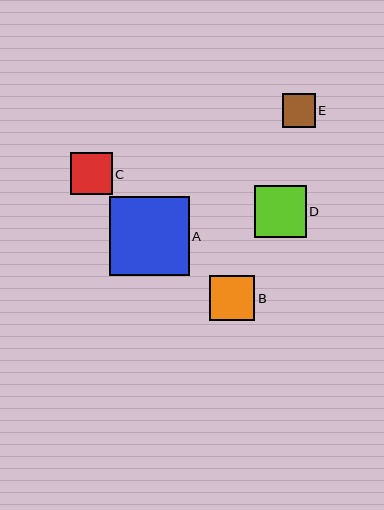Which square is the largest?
Square A is the largest with a size of approximately 80 pixels.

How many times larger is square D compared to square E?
Square D is approximately 1.6 times the size of square E.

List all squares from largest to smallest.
From largest to smallest: A, D, B, C, E.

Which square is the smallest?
Square E is the smallest with a size of approximately 33 pixels.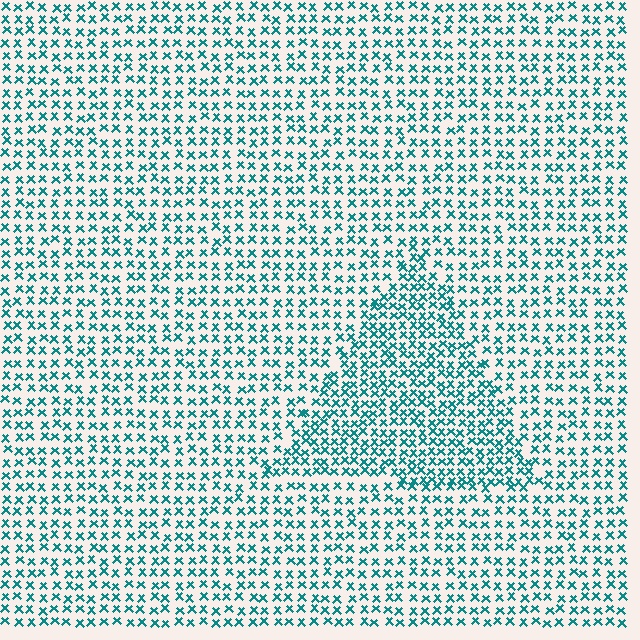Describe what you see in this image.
The image contains small teal elements arranged at two different densities. A triangle-shaped region is visible where the elements are more densely packed than the surrounding area.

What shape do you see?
I see a triangle.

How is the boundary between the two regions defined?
The boundary is defined by a change in element density (approximately 1.6x ratio). All elements are the same color, size, and shape.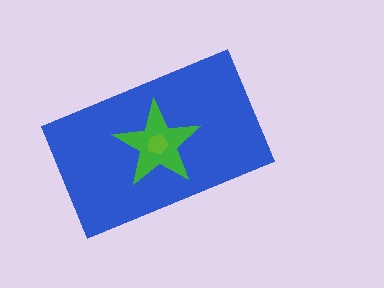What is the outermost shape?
The blue rectangle.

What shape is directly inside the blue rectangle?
The green star.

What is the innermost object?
The lime pentagon.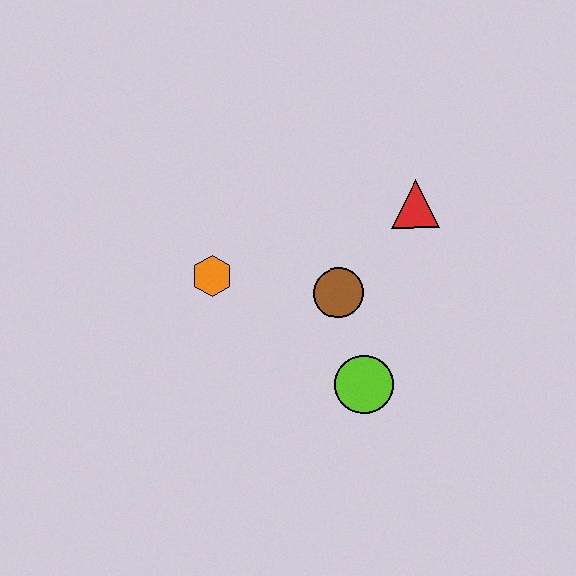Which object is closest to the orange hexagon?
The brown circle is closest to the orange hexagon.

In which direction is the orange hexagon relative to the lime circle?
The orange hexagon is to the left of the lime circle.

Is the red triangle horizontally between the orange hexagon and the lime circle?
No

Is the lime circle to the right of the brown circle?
Yes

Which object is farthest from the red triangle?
The orange hexagon is farthest from the red triangle.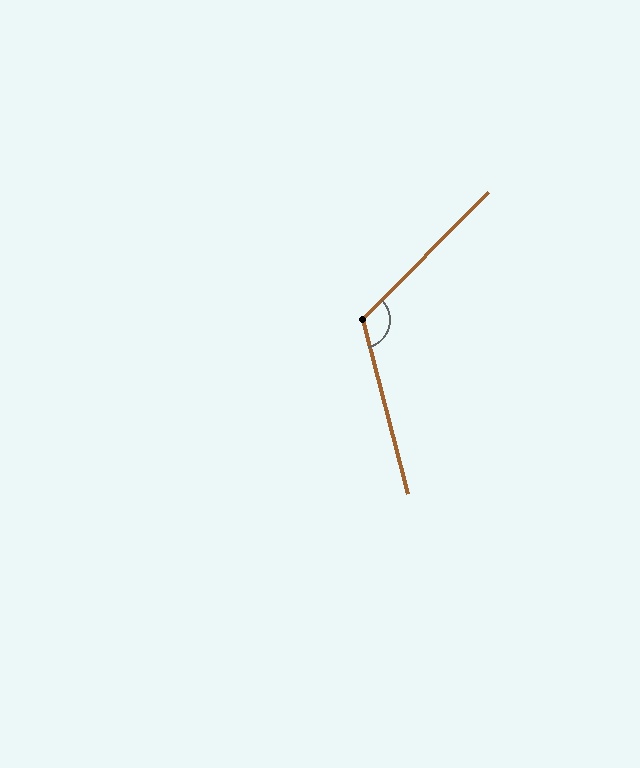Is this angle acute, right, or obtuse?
It is obtuse.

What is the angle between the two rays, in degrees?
Approximately 121 degrees.